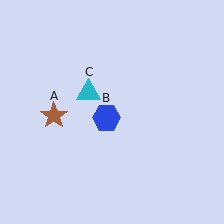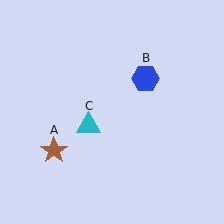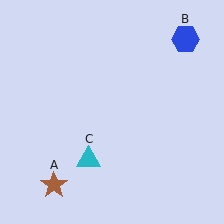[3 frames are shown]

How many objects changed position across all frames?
3 objects changed position: brown star (object A), blue hexagon (object B), cyan triangle (object C).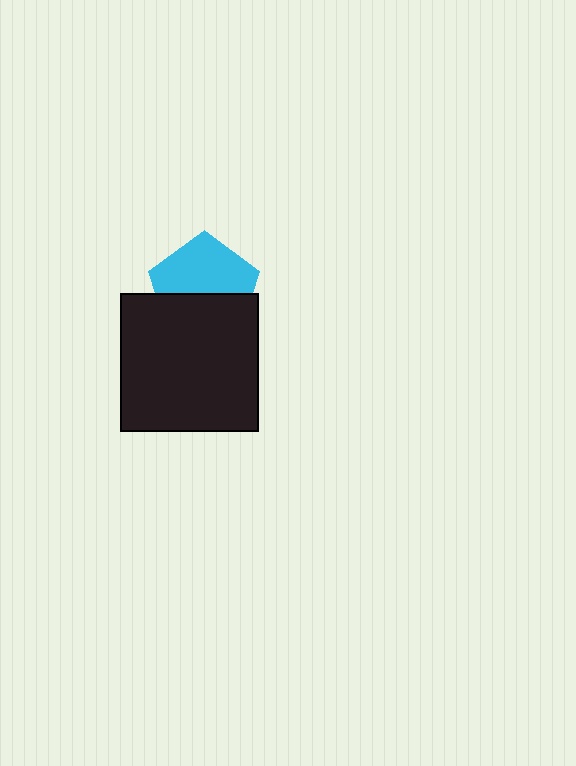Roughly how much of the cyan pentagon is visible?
About half of it is visible (roughly 56%).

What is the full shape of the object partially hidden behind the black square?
The partially hidden object is a cyan pentagon.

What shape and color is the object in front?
The object in front is a black square.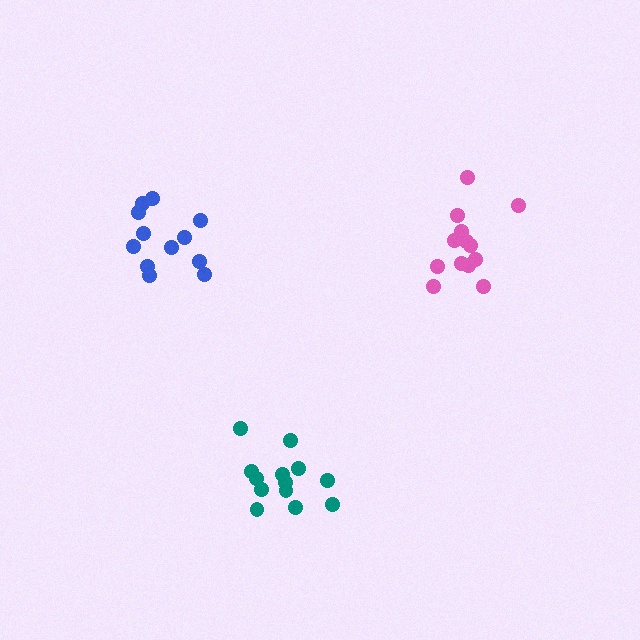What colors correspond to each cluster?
The clusters are colored: blue, pink, teal.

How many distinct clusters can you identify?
There are 3 distinct clusters.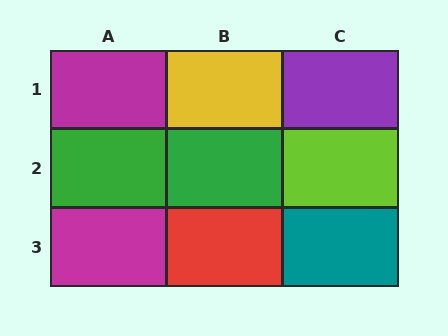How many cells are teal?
1 cell is teal.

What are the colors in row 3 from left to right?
Magenta, red, teal.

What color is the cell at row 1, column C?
Purple.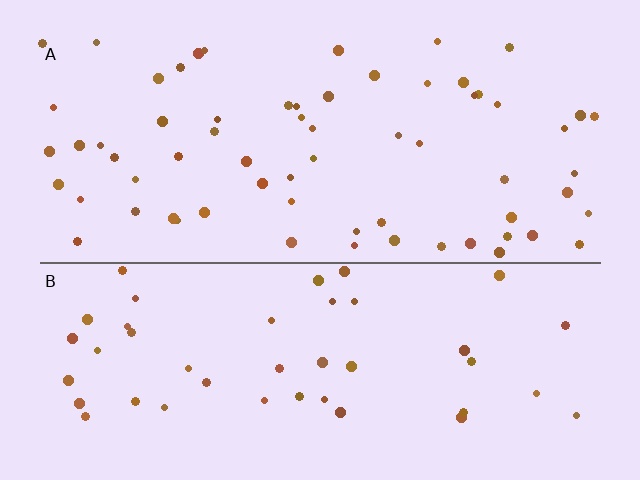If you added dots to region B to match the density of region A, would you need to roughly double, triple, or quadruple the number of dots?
Approximately double.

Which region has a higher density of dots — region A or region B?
A (the top).